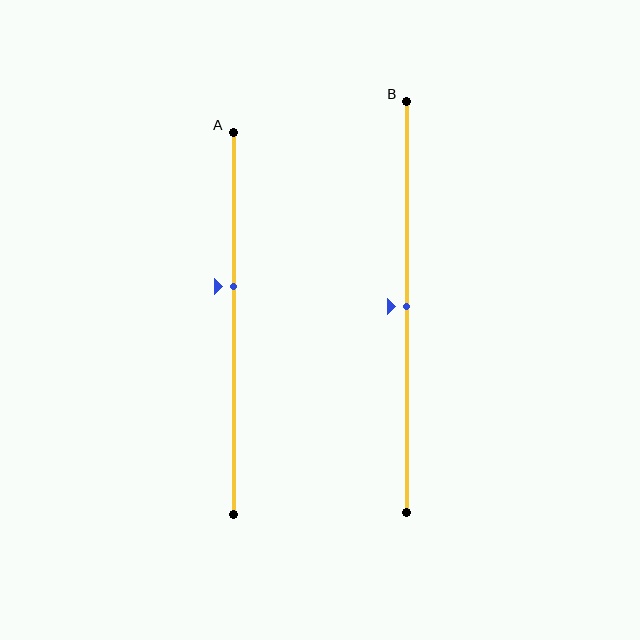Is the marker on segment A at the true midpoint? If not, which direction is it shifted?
No, the marker on segment A is shifted upward by about 10% of the segment length.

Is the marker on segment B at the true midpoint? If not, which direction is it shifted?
Yes, the marker on segment B is at the true midpoint.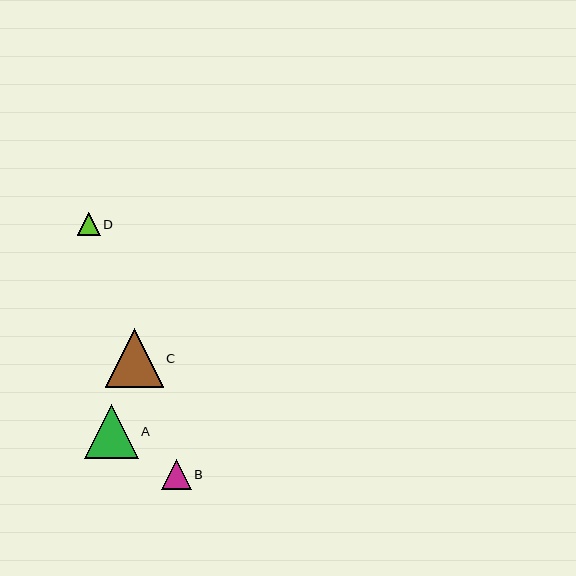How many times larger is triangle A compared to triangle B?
Triangle A is approximately 1.8 times the size of triangle B.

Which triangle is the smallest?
Triangle D is the smallest with a size of approximately 23 pixels.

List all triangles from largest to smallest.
From largest to smallest: C, A, B, D.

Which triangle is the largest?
Triangle C is the largest with a size of approximately 58 pixels.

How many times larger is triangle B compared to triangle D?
Triangle B is approximately 1.3 times the size of triangle D.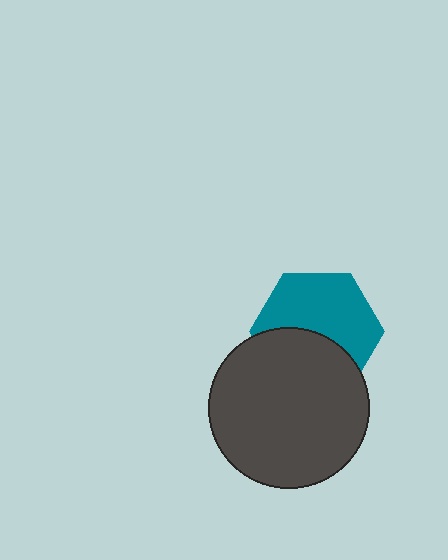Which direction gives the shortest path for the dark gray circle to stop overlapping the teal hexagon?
Moving down gives the shortest separation.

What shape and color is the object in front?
The object in front is a dark gray circle.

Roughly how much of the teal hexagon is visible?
About half of it is visible (roughly 59%).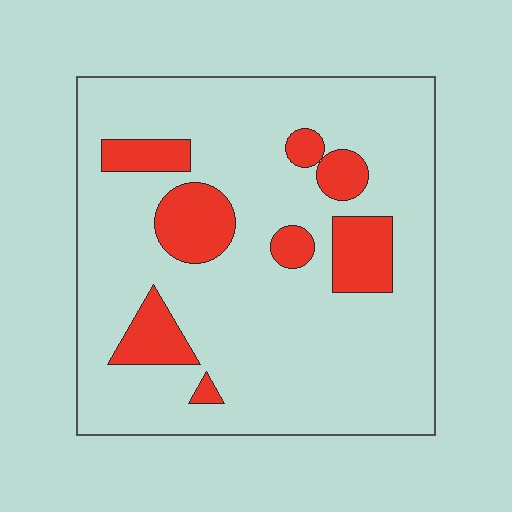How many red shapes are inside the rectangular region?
8.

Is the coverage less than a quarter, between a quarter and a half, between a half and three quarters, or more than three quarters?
Less than a quarter.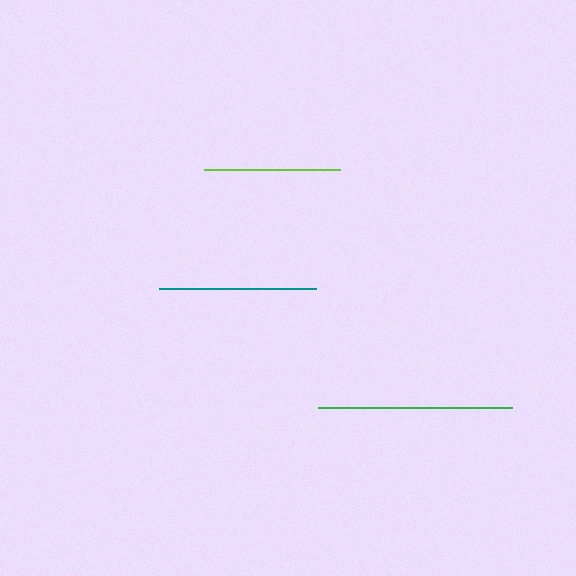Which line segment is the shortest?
The lime line is the shortest at approximately 136 pixels.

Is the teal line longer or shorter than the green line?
The green line is longer than the teal line.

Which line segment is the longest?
The green line is the longest at approximately 195 pixels.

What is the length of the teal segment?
The teal segment is approximately 156 pixels long.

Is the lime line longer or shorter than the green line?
The green line is longer than the lime line.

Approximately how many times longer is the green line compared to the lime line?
The green line is approximately 1.4 times the length of the lime line.